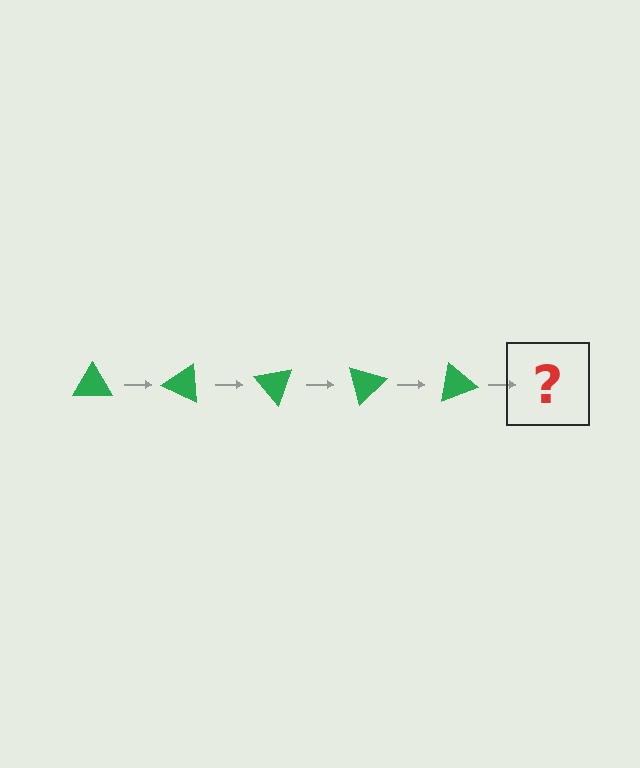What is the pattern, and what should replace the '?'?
The pattern is that the triangle rotates 25 degrees each step. The '?' should be a green triangle rotated 125 degrees.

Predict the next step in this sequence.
The next step is a green triangle rotated 125 degrees.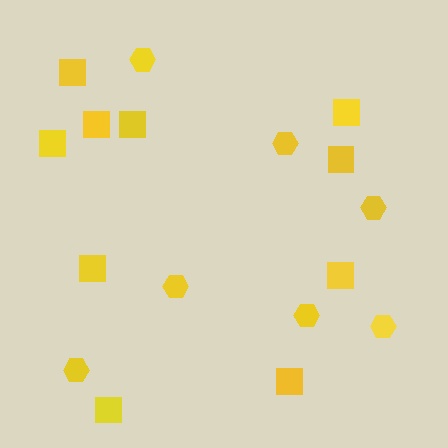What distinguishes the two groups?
There are 2 groups: one group of squares (10) and one group of hexagons (7).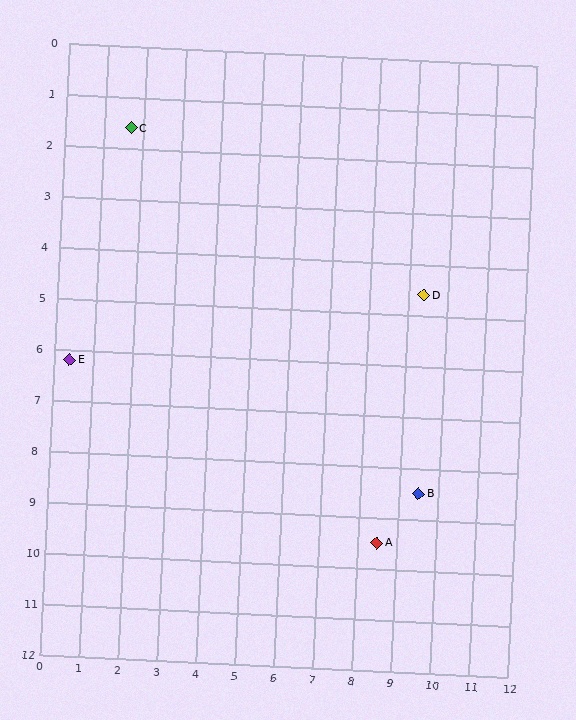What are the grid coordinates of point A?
Point A is at approximately (8.5, 9.5).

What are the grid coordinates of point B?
Point B is at approximately (9.5, 8.5).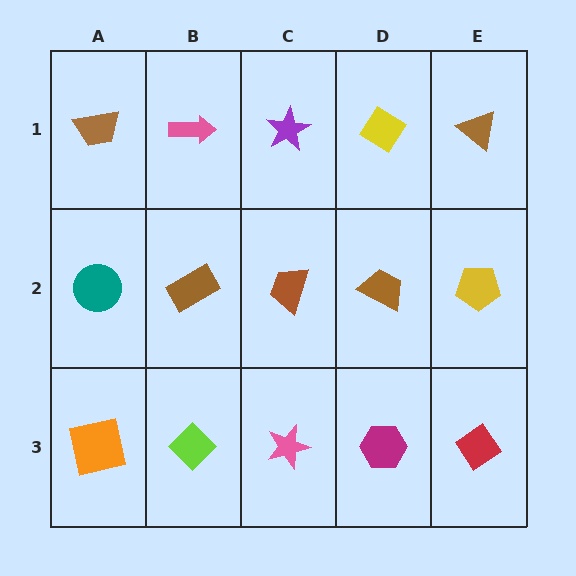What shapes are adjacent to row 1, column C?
A brown trapezoid (row 2, column C), a pink arrow (row 1, column B), a yellow diamond (row 1, column D).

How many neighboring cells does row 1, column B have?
3.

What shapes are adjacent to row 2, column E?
A brown triangle (row 1, column E), a red diamond (row 3, column E), a brown trapezoid (row 2, column D).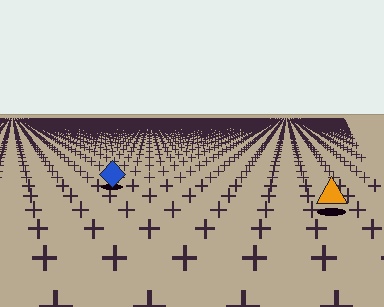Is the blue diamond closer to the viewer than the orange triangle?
No. The orange triangle is closer — you can tell from the texture gradient: the ground texture is coarser near it.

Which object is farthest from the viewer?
The blue diamond is farthest from the viewer. It appears smaller and the ground texture around it is denser.